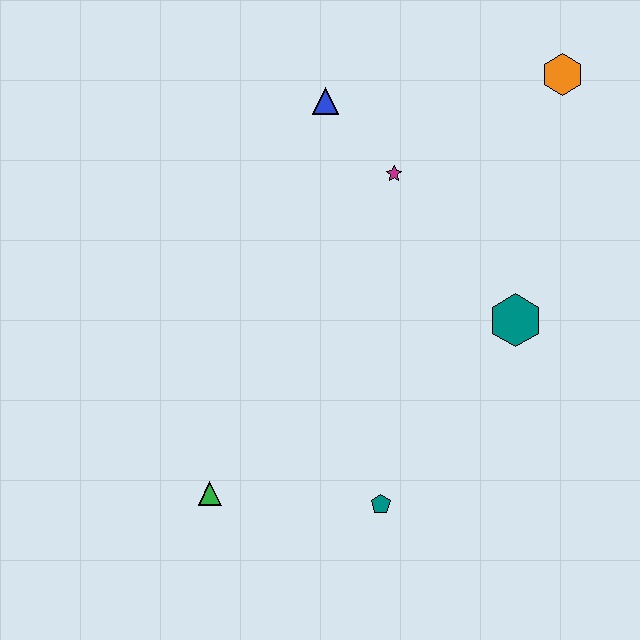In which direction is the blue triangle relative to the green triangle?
The blue triangle is above the green triangle.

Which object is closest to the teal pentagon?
The green triangle is closest to the teal pentagon.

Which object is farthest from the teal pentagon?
The orange hexagon is farthest from the teal pentagon.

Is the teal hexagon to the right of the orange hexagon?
No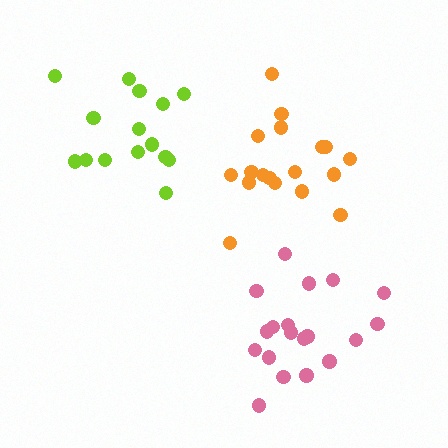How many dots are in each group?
Group 1: 15 dots, Group 2: 19 dots, Group 3: 18 dots (52 total).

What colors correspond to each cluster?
The clusters are colored: lime, pink, orange.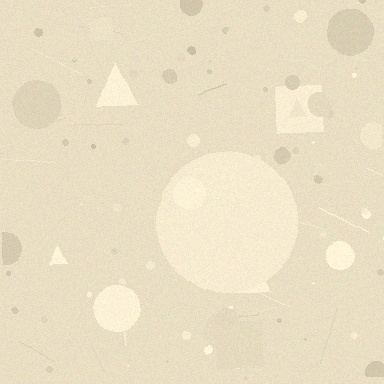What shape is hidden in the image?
A circle is hidden in the image.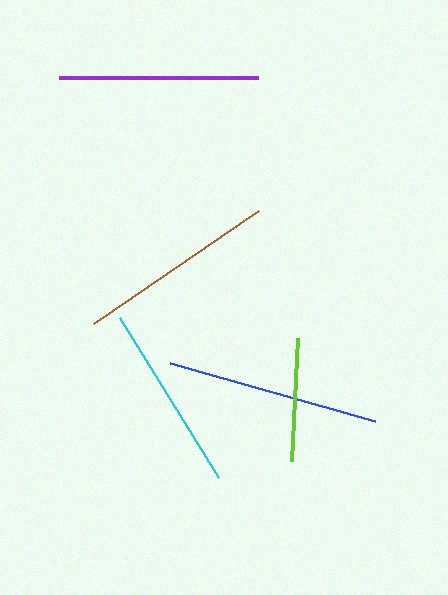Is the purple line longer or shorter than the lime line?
The purple line is longer than the lime line.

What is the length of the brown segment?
The brown segment is approximately 200 pixels long.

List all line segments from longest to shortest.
From longest to shortest: blue, brown, purple, cyan, lime.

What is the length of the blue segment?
The blue segment is approximately 213 pixels long.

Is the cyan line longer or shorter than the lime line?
The cyan line is longer than the lime line.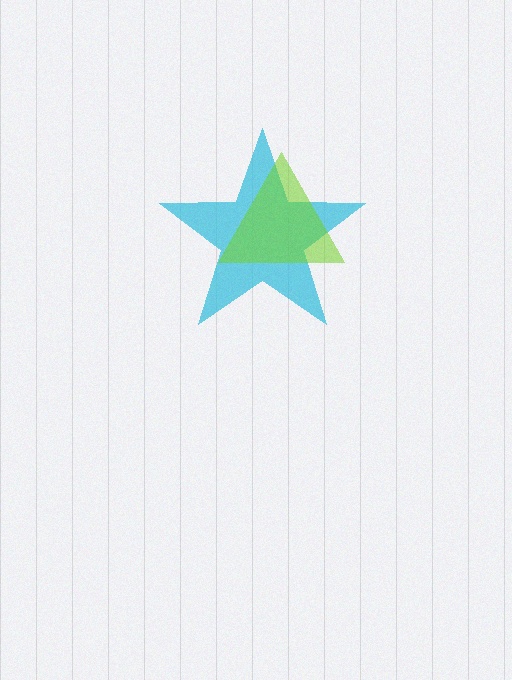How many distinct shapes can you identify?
There are 2 distinct shapes: a cyan star, a lime triangle.